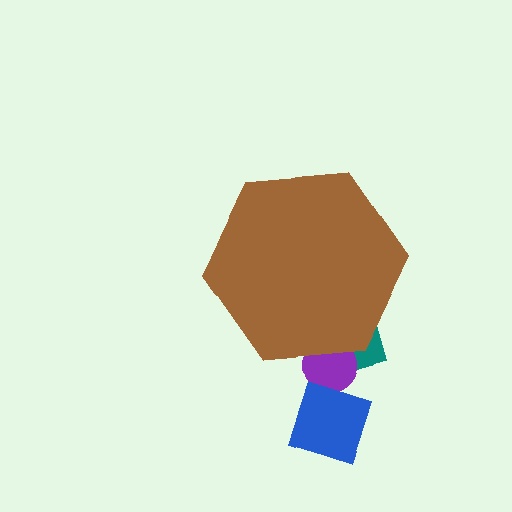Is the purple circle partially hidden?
Yes, the purple circle is partially hidden behind the brown hexagon.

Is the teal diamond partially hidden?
Yes, the teal diamond is partially hidden behind the brown hexagon.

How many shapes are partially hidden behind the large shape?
2 shapes are partially hidden.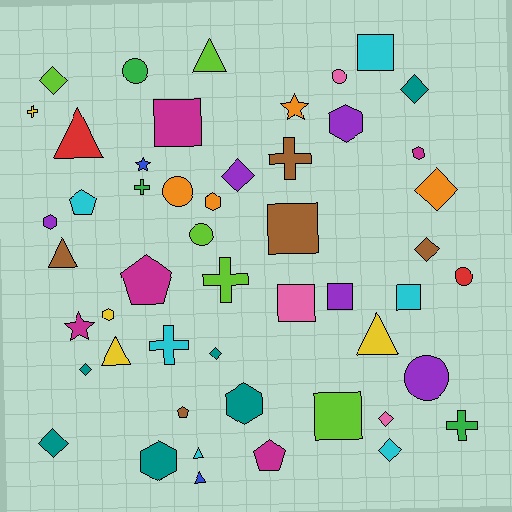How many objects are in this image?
There are 50 objects.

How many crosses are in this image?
There are 6 crosses.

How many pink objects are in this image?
There are 3 pink objects.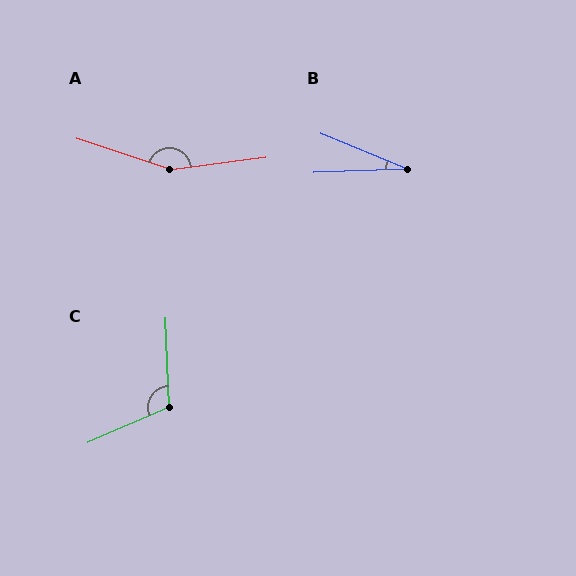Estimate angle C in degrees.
Approximately 111 degrees.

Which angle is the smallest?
B, at approximately 25 degrees.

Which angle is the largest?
A, at approximately 154 degrees.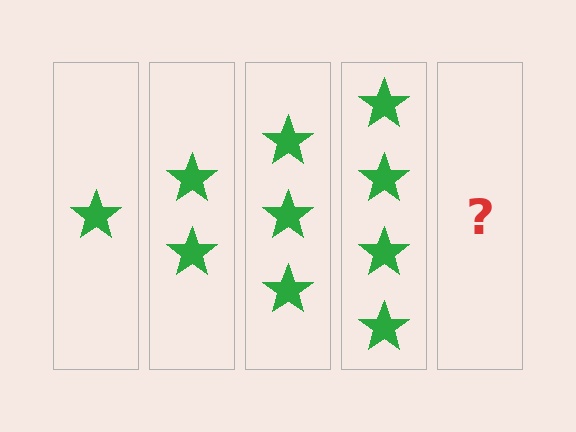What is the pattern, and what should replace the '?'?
The pattern is that each step adds one more star. The '?' should be 5 stars.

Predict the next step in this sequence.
The next step is 5 stars.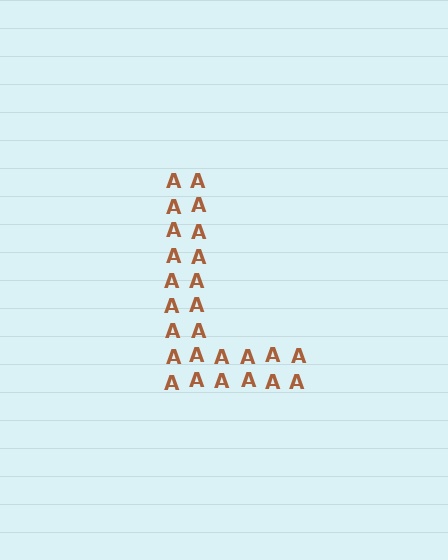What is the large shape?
The large shape is the letter L.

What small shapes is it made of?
It is made of small letter A's.